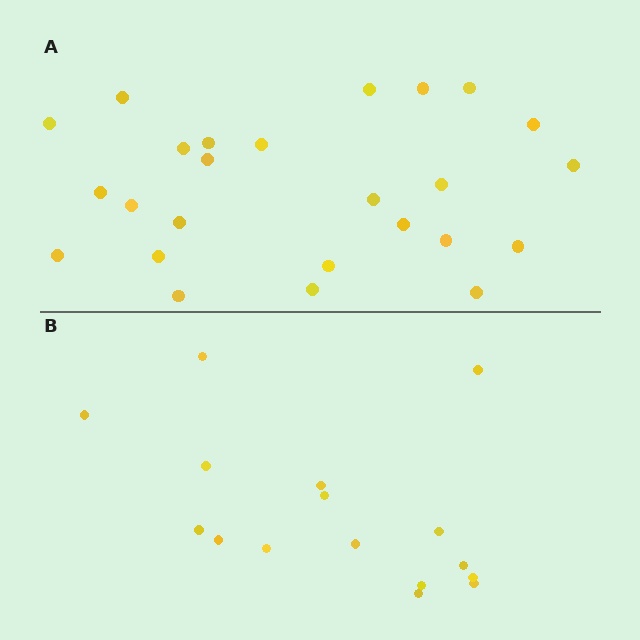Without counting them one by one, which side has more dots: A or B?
Region A (the top region) has more dots.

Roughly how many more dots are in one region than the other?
Region A has roughly 8 or so more dots than region B.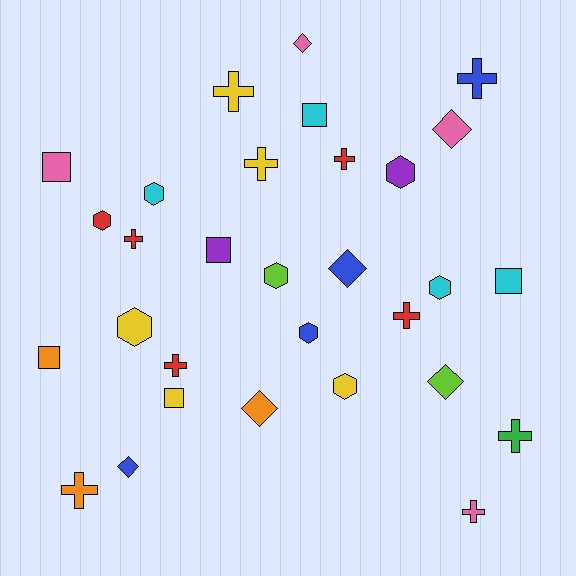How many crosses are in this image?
There are 10 crosses.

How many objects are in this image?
There are 30 objects.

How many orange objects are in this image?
There are 3 orange objects.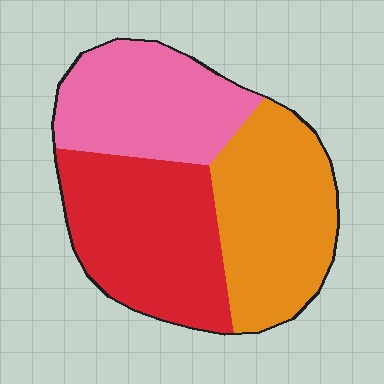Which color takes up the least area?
Pink, at roughly 30%.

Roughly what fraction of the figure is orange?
Orange covers about 35% of the figure.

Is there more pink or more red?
Red.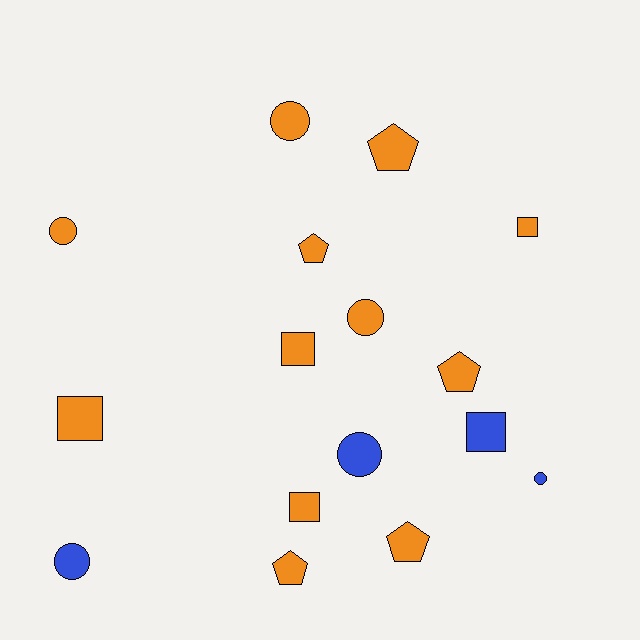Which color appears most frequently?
Orange, with 12 objects.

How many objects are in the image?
There are 16 objects.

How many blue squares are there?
There is 1 blue square.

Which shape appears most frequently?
Circle, with 6 objects.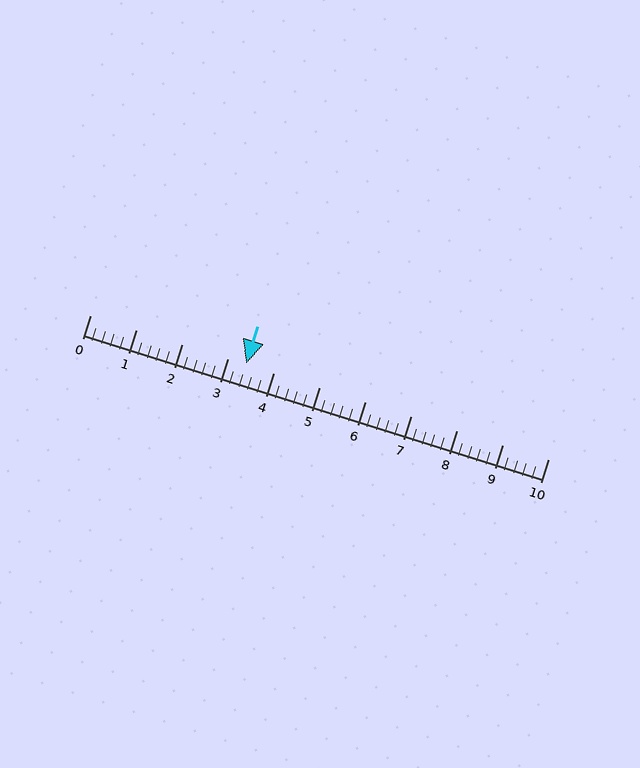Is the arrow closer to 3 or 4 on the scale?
The arrow is closer to 3.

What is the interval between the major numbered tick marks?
The major tick marks are spaced 1 units apart.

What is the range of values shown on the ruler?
The ruler shows values from 0 to 10.